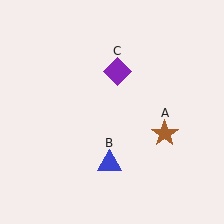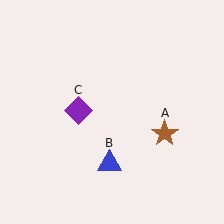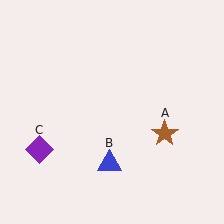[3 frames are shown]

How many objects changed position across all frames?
1 object changed position: purple diamond (object C).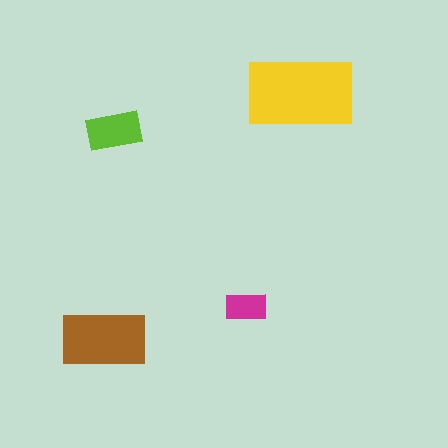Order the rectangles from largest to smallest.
the yellow one, the brown one, the lime one, the magenta one.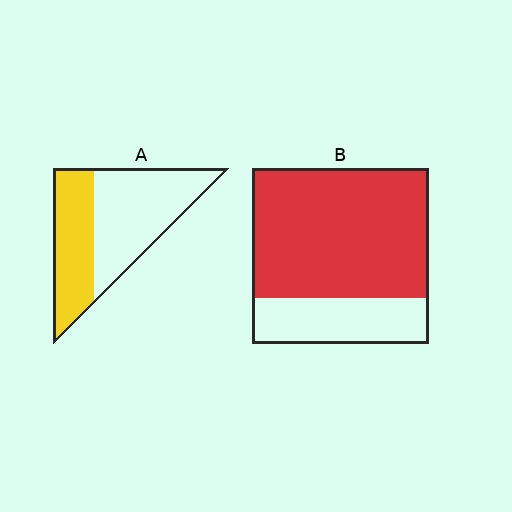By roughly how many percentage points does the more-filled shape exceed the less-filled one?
By roughly 35 percentage points (B over A).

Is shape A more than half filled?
No.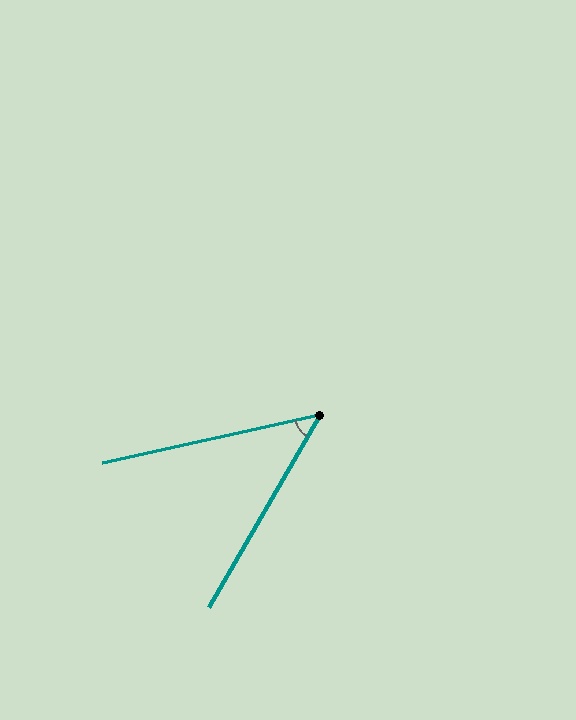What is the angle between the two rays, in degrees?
Approximately 48 degrees.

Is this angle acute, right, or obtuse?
It is acute.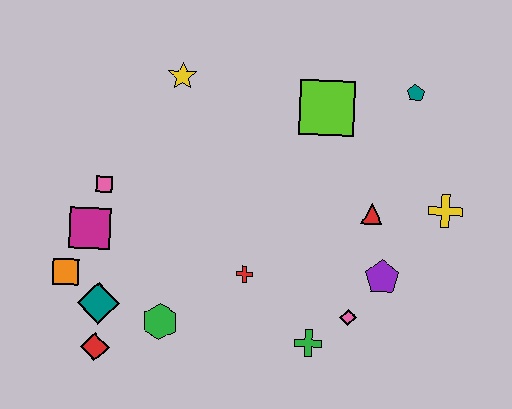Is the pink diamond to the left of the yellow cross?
Yes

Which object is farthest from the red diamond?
The teal pentagon is farthest from the red diamond.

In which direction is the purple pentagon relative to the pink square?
The purple pentagon is to the right of the pink square.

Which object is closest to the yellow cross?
The red triangle is closest to the yellow cross.